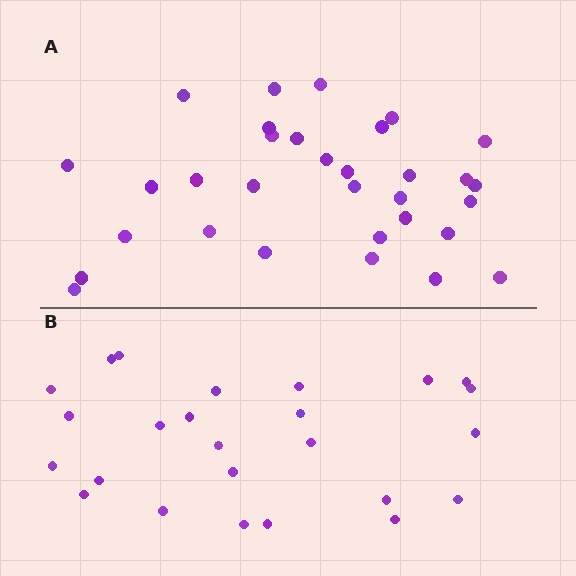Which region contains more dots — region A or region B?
Region A (the top region) has more dots.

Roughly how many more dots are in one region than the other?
Region A has roughly 8 or so more dots than region B.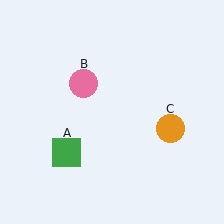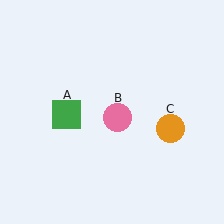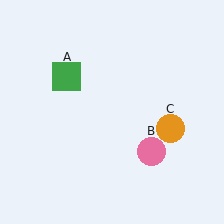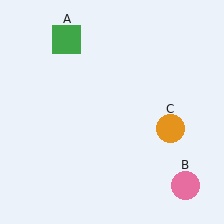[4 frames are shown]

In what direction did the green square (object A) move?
The green square (object A) moved up.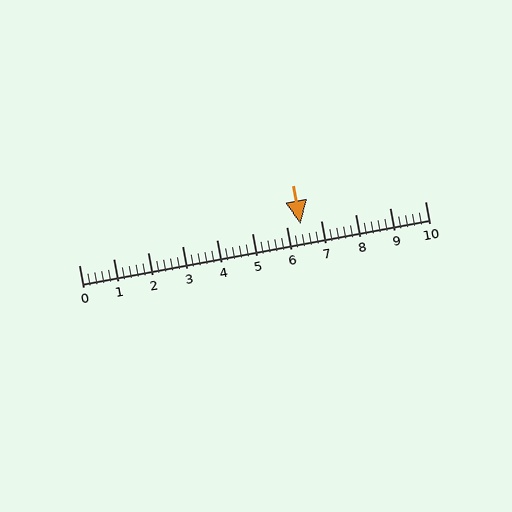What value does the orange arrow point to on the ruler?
The orange arrow points to approximately 6.4.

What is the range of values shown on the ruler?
The ruler shows values from 0 to 10.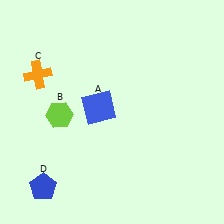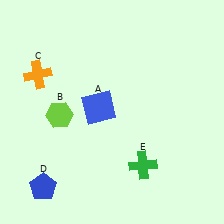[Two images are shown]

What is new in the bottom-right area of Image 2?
A green cross (E) was added in the bottom-right area of Image 2.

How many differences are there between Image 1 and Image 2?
There is 1 difference between the two images.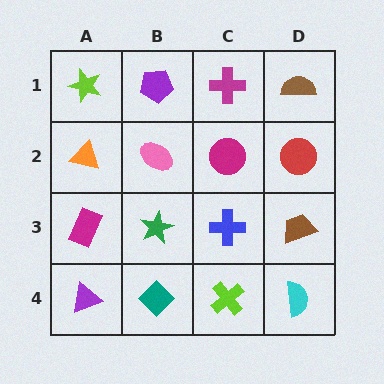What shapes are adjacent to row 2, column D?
A brown semicircle (row 1, column D), a brown trapezoid (row 3, column D), a magenta circle (row 2, column C).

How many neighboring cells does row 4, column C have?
3.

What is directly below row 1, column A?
An orange triangle.